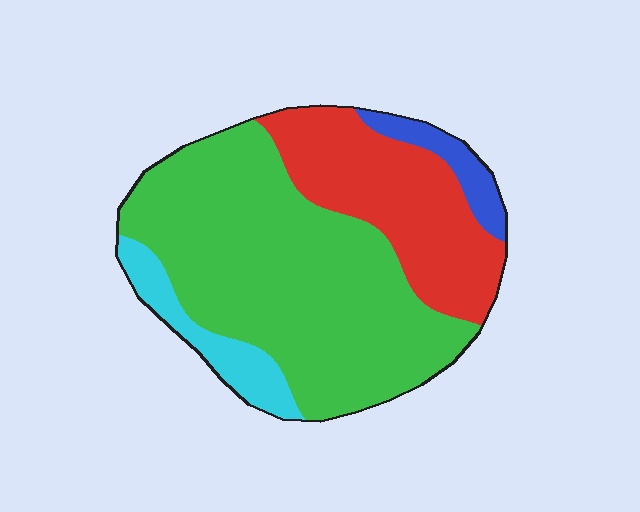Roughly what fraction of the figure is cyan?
Cyan takes up about one tenth (1/10) of the figure.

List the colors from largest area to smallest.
From largest to smallest: green, red, cyan, blue.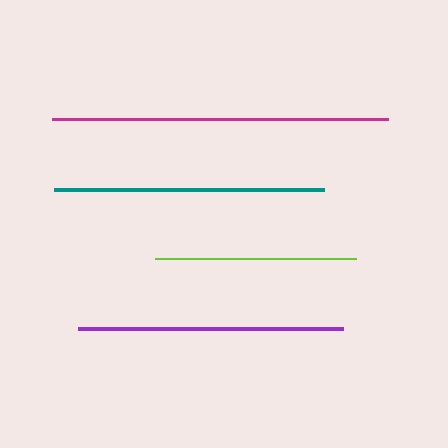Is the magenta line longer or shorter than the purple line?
The magenta line is longer than the purple line.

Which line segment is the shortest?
The lime line is the shortest at approximately 201 pixels.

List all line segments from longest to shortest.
From longest to shortest: magenta, teal, purple, lime.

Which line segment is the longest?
The magenta line is the longest at approximately 337 pixels.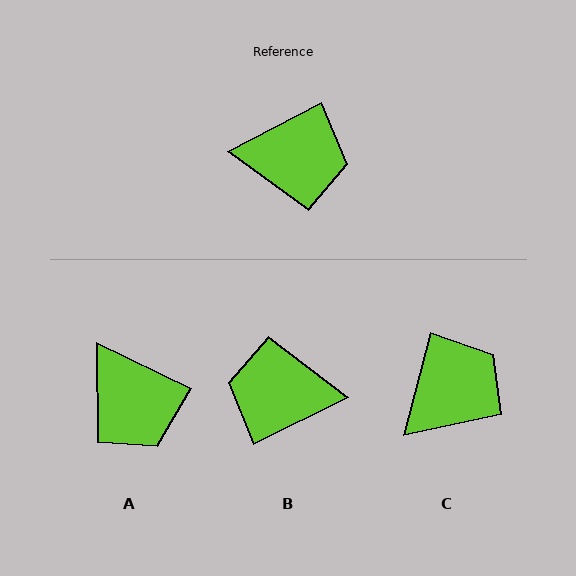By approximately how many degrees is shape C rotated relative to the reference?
Approximately 48 degrees counter-clockwise.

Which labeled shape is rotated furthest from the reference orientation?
B, about 179 degrees away.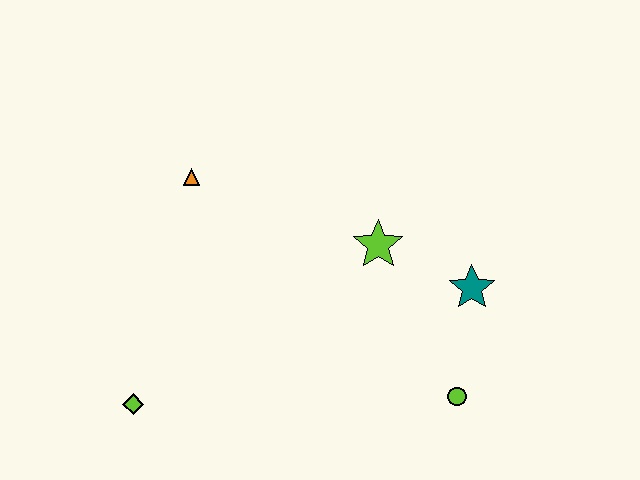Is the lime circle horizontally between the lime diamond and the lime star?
No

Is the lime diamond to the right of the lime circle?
No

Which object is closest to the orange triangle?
The lime star is closest to the orange triangle.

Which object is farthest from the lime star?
The lime diamond is farthest from the lime star.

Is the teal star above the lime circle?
Yes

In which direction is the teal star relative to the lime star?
The teal star is to the right of the lime star.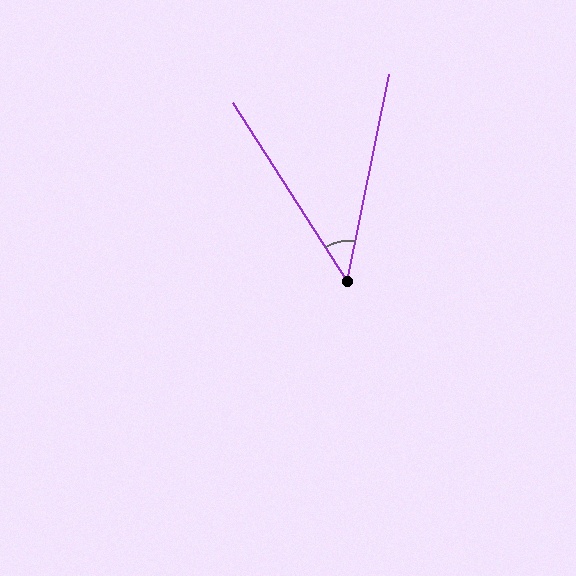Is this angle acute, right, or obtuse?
It is acute.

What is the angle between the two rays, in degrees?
Approximately 44 degrees.